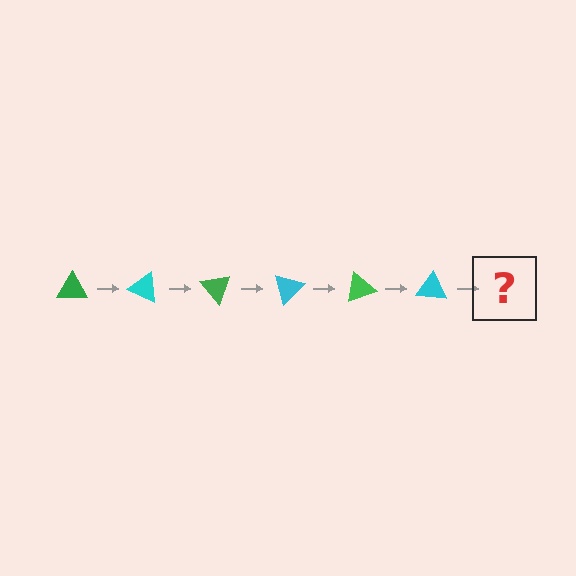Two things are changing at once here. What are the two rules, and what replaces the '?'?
The two rules are that it rotates 25 degrees each step and the color cycles through green and cyan. The '?' should be a green triangle, rotated 150 degrees from the start.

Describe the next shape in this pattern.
It should be a green triangle, rotated 150 degrees from the start.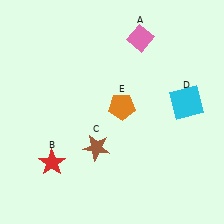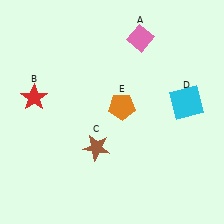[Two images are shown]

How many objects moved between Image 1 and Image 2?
1 object moved between the two images.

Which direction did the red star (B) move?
The red star (B) moved up.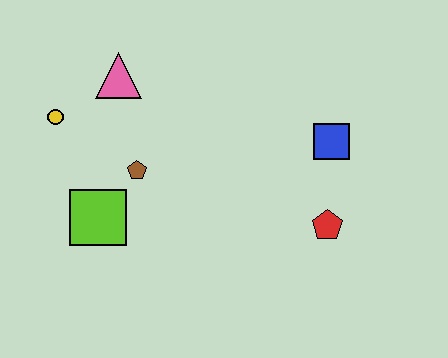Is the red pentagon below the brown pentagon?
Yes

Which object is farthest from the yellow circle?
The red pentagon is farthest from the yellow circle.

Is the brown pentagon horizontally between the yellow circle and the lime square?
No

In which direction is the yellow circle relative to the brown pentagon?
The yellow circle is to the left of the brown pentagon.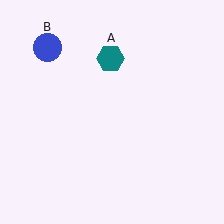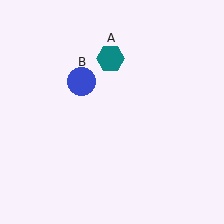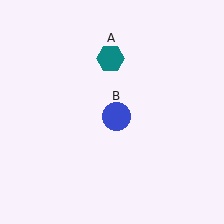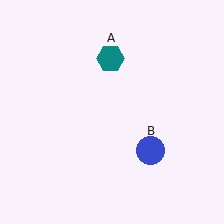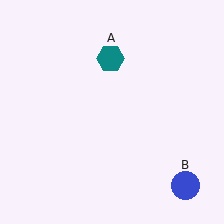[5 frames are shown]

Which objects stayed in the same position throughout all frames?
Teal hexagon (object A) remained stationary.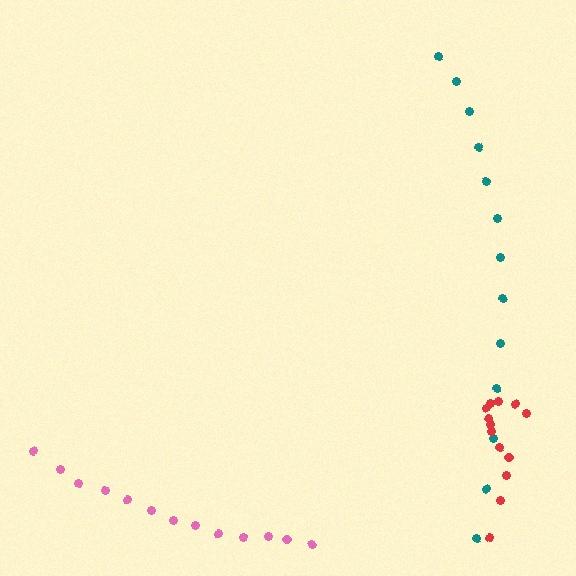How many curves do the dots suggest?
There are 3 distinct paths.